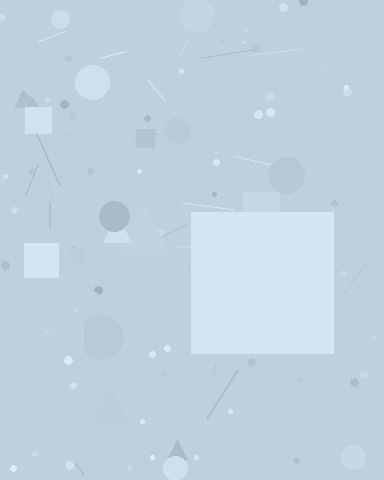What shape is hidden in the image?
A square is hidden in the image.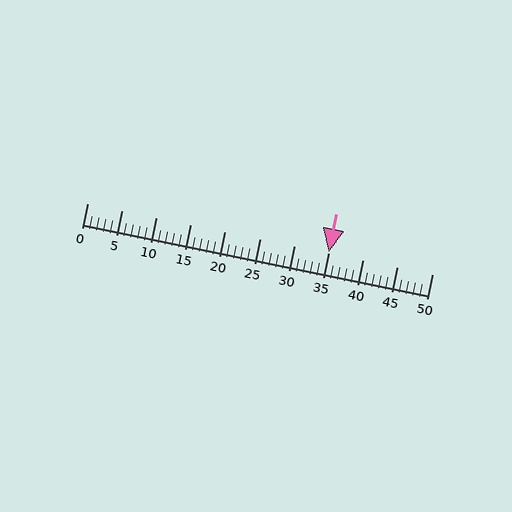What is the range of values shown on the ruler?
The ruler shows values from 0 to 50.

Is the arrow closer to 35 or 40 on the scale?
The arrow is closer to 35.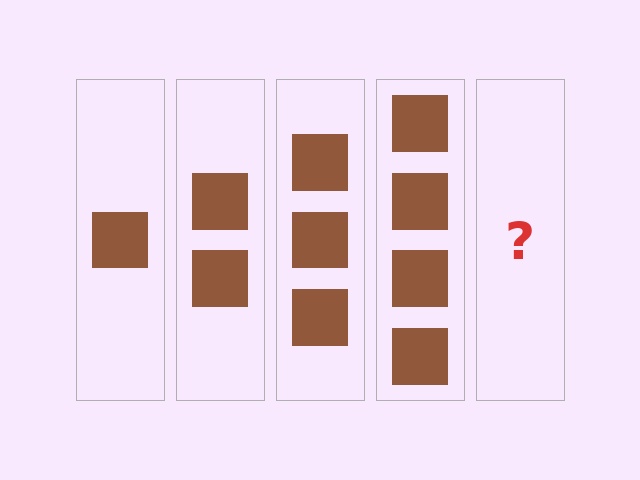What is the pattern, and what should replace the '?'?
The pattern is that each step adds one more square. The '?' should be 5 squares.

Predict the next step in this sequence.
The next step is 5 squares.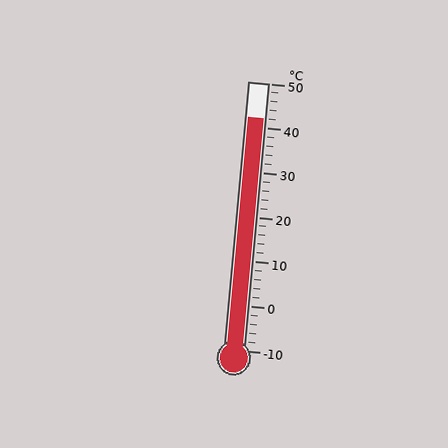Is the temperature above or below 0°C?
The temperature is above 0°C.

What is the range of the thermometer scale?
The thermometer scale ranges from -10°C to 50°C.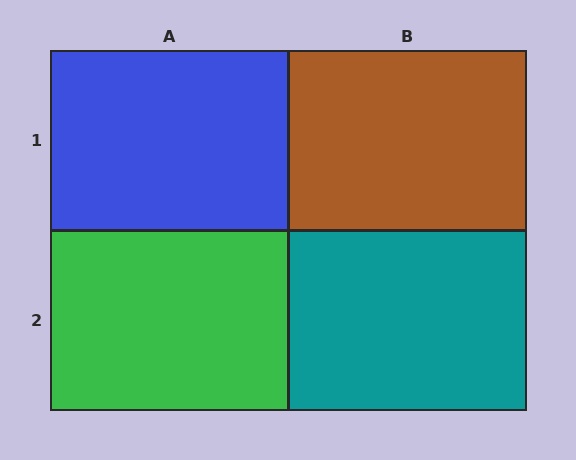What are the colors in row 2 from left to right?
Green, teal.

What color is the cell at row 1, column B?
Brown.